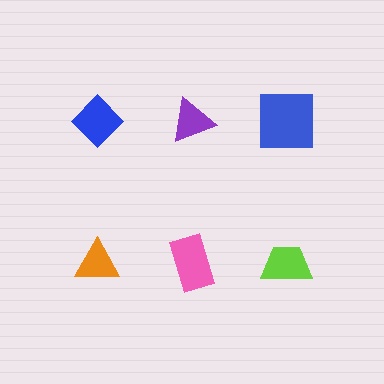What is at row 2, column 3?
A lime trapezoid.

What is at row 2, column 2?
A pink rectangle.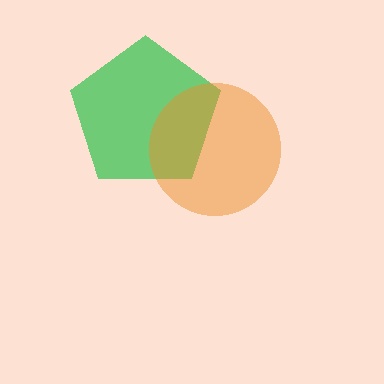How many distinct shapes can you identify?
There are 2 distinct shapes: a green pentagon, an orange circle.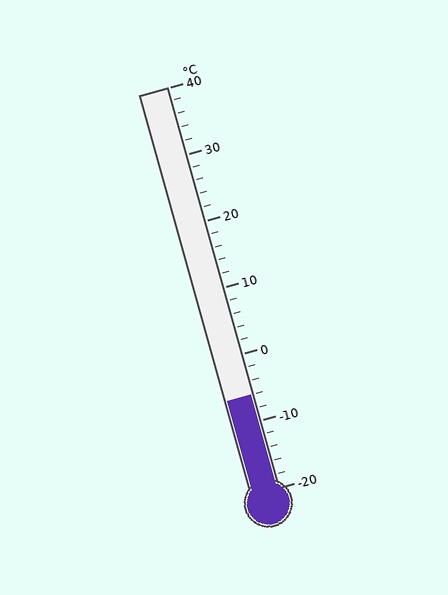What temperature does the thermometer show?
The thermometer shows approximately -6°C.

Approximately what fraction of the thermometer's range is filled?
The thermometer is filled to approximately 25% of its range.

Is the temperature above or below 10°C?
The temperature is below 10°C.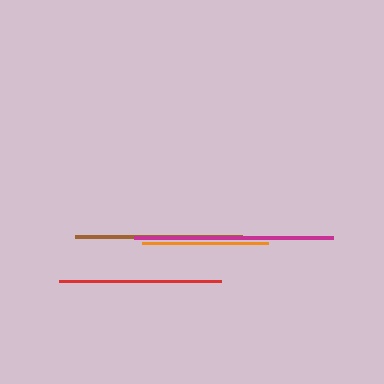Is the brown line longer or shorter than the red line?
The brown line is longer than the red line.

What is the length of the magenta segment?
The magenta segment is approximately 200 pixels long.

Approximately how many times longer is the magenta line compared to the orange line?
The magenta line is approximately 1.6 times the length of the orange line.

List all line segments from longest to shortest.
From longest to shortest: magenta, brown, red, orange.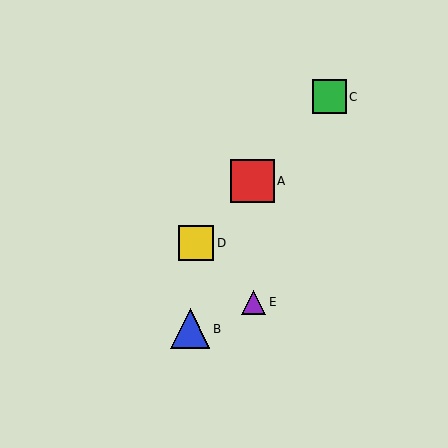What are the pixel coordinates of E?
Object E is at (253, 302).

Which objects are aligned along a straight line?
Objects A, C, D are aligned along a straight line.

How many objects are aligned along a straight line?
3 objects (A, C, D) are aligned along a straight line.